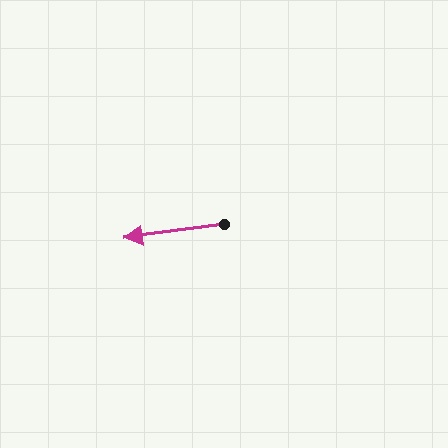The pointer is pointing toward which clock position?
Roughly 9 o'clock.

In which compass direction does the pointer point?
West.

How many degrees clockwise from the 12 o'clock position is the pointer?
Approximately 262 degrees.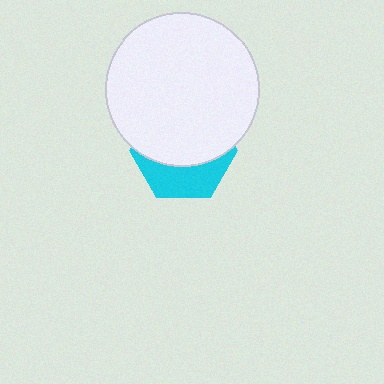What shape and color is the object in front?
The object in front is a white circle.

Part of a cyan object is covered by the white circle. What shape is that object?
It is a hexagon.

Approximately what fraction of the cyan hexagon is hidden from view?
Roughly 64% of the cyan hexagon is hidden behind the white circle.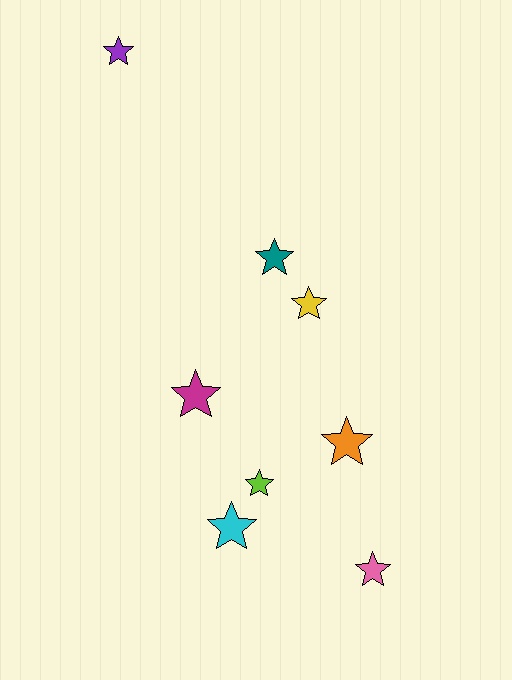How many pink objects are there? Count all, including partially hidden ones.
There is 1 pink object.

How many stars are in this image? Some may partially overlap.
There are 8 stars.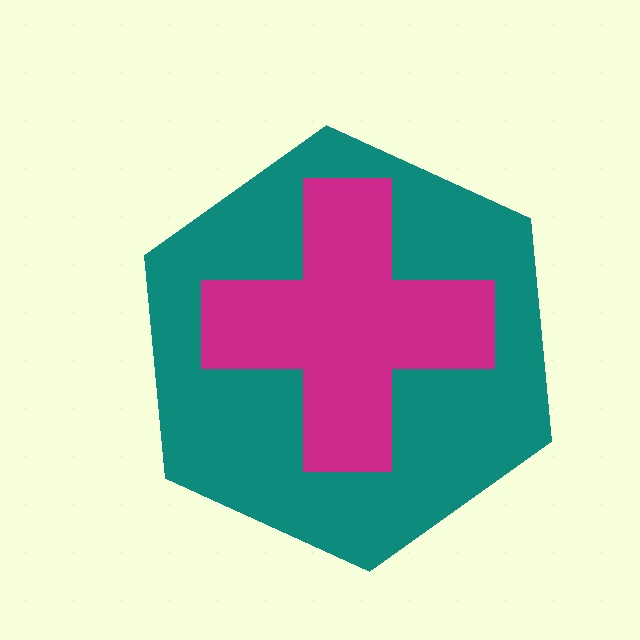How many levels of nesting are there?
2.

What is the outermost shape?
The teal hexagon.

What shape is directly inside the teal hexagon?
The magenta cross.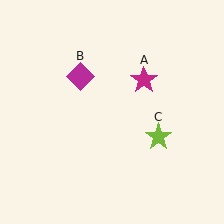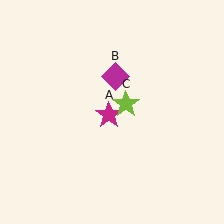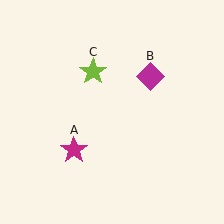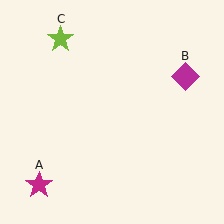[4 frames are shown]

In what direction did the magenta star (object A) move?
The magenta star (object A) moved down and to the left.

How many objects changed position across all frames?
3 objects changed position: magenta star (object A), magenta diamond (object B), lime star (object C).